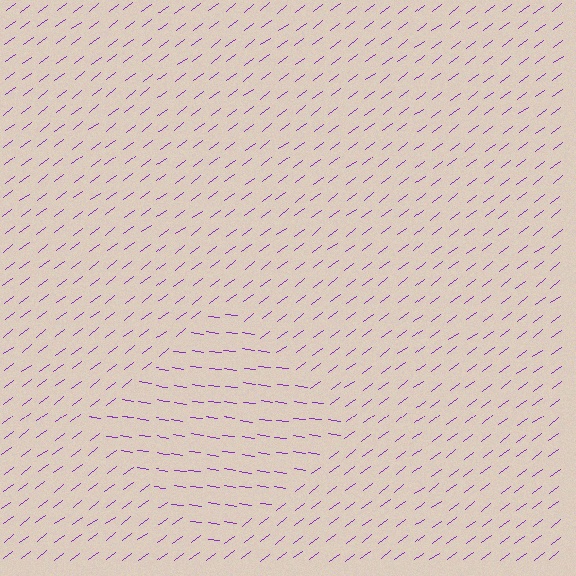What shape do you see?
I see a diamond.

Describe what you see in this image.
The image is filled with small purple line segments. A diamond region in the image has lines oriented differently from the surrounding lines, creating a visible texture boundary.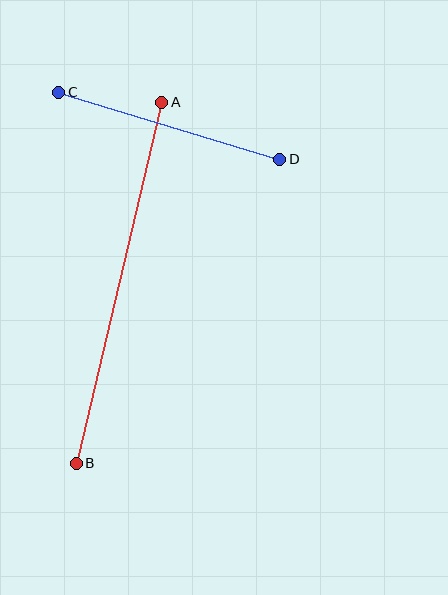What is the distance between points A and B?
The distance is approximately 371 pixels.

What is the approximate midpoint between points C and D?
The midpoint is at approximately (169, 126) pixels.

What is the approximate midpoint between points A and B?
The midpoint is at approximately (119, 283) pixels.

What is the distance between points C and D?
The distance is approximately 231 pixels.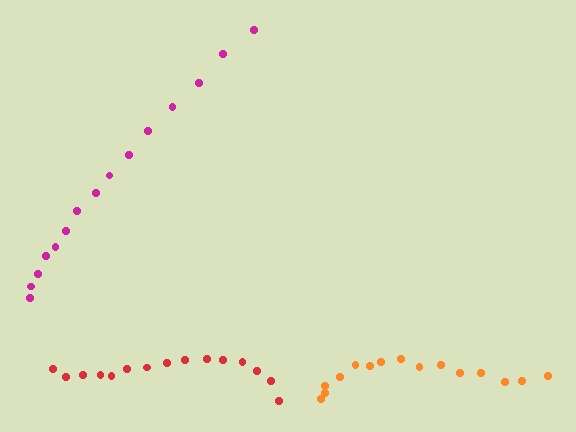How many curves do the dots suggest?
There are 3 distinct paths.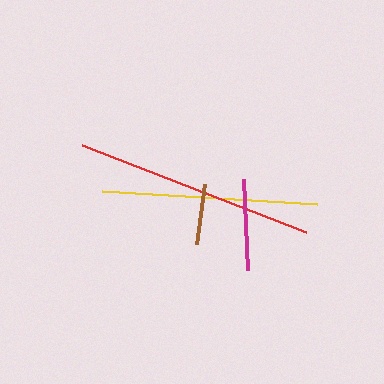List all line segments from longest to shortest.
From longest to shortest: red, yellow, magenta, brown.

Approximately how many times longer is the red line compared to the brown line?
The red line is approximately 3.9 times the length of the brown line.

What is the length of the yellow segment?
The yellow segment is approximately 216 pixels long.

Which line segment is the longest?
The red line is the longest at approximately 240 pixels.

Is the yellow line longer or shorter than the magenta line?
The yellow line is longer than the magenta line.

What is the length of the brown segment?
The brown segment is approximately 61 pixels long.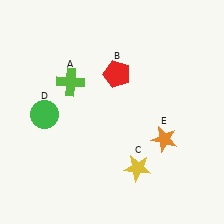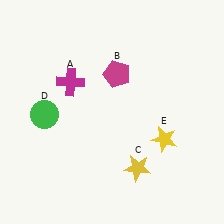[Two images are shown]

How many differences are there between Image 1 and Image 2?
There are 3 differences between the two images.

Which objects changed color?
A changed from lime to magenta. B changed from red to magenta. E changed from orange to yellow.